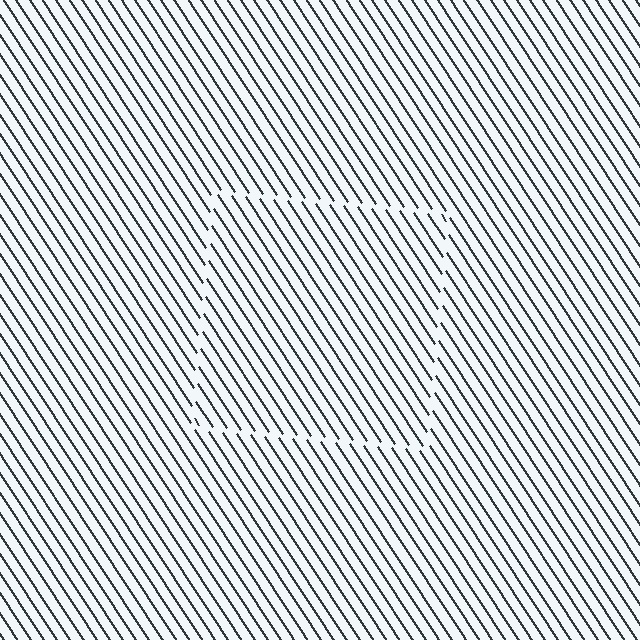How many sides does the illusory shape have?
4 sides — the line-ends trace a square.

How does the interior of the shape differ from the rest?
The interior of the shape contains the same grating, shifted by half a period — the contour is defined by the phase discontinuity where line-ends from the inner and outer gratings abut.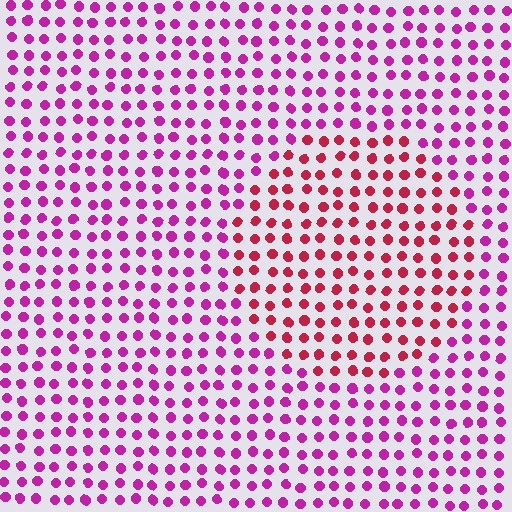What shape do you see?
I see a circle.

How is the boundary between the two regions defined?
The boundary is defined purely by a slight shift in hue (about 36 degrees). Spacing, size, and orientation are identical on both sides.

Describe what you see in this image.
The image is filled with small magenta elements in a uniform arrangement. A circle-shaped region is visible where the elements are tinted to a slightly different hue, forming a subtle color boundary.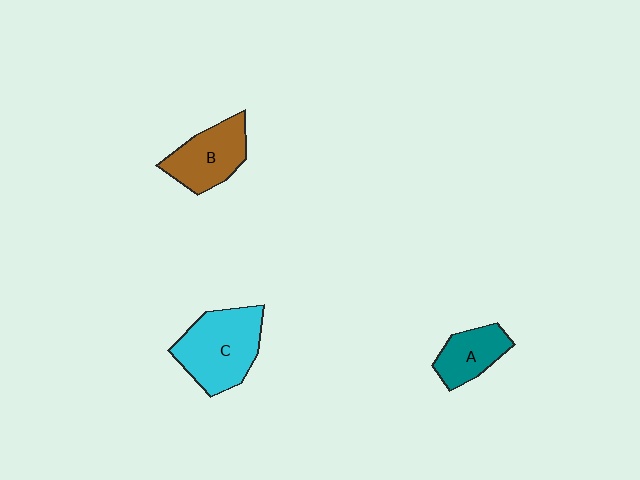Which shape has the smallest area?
Shape A (teal).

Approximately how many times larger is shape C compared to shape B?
Approximately 1.3 times.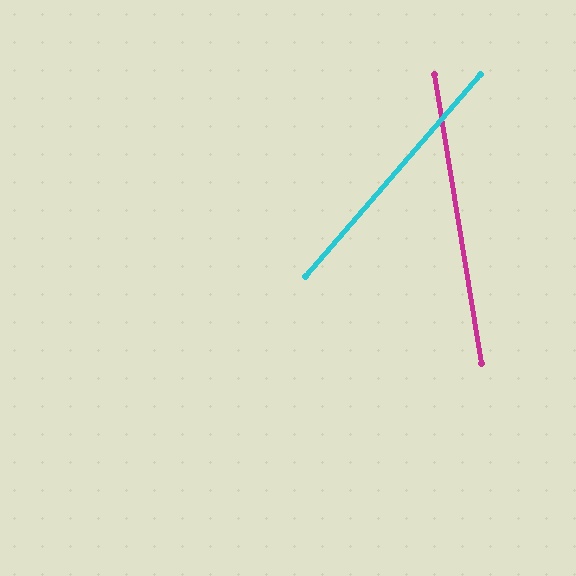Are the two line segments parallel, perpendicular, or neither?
Neither parallel nor perpendicular — they differ by about 50°.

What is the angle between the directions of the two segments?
Approximately 50 degrees.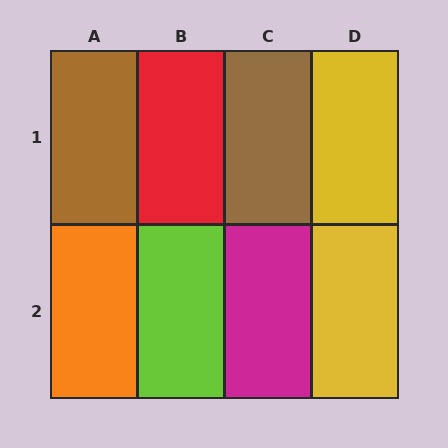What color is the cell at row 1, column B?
Red.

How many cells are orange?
1 cell is orange.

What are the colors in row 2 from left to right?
Orange, lime, magenta, yellow.